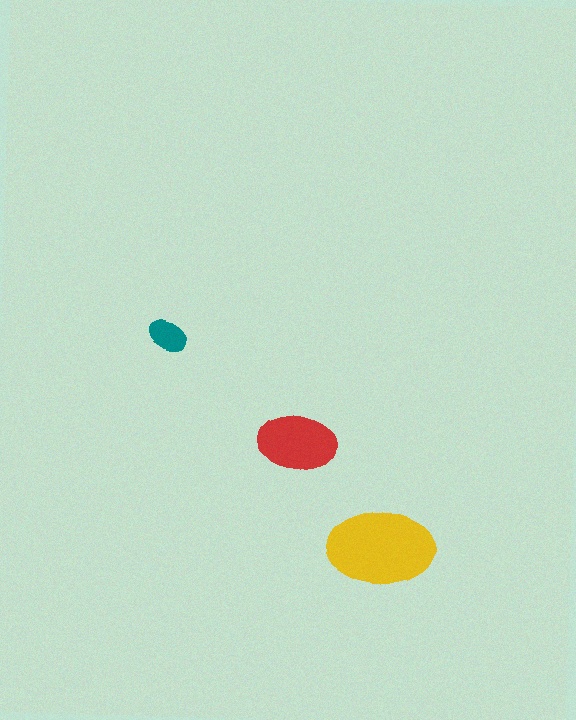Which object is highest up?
The teal ellipse is topmost.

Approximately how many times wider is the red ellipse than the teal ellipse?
About 2 times wider.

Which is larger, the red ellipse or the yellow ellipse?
The yellow one.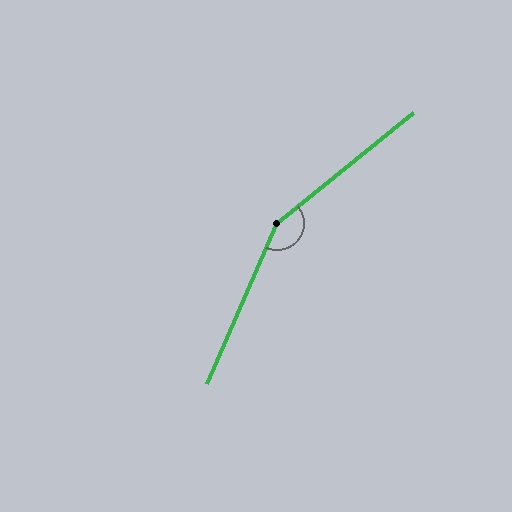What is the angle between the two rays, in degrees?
Approximately 153 degrees.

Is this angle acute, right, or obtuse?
It is obtuse.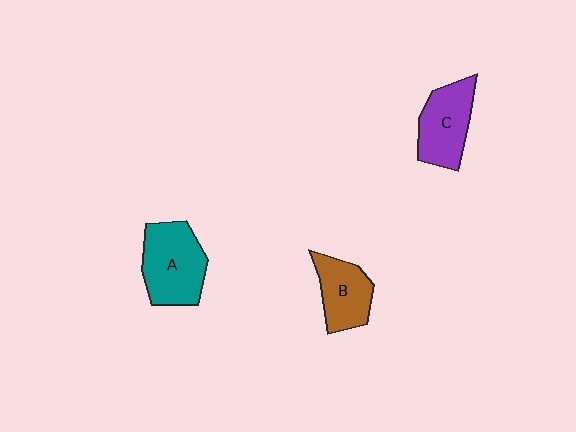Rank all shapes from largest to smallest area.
From largest to smallest: A (teal), C (purple), B (brown).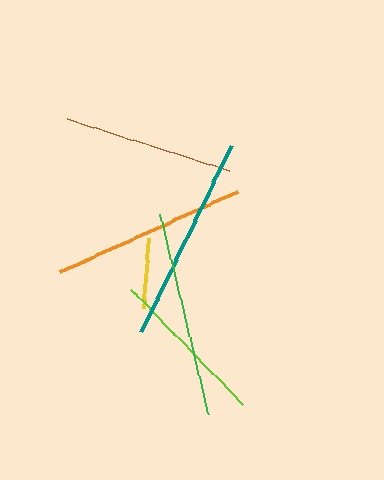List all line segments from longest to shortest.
From longest to shortest: teal, green, orange, brown, lime, yellow.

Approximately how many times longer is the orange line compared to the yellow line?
The orange line is approximately 2.8 times the length of the yellow line.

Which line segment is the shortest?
The yellow line is the shortest at approximately 70 pixels.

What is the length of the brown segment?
The brown segment is approximately 171 pixels long.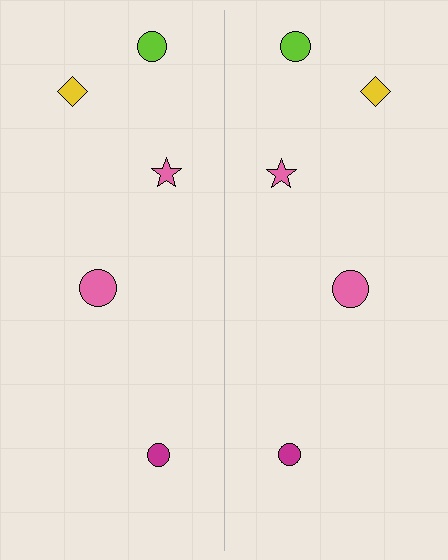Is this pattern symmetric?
Yes, this pattern has bilateral (reflection) symmetry.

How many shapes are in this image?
There are 10 shapes in this image.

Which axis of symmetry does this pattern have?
The pattern has a vertical axis of symmetry running through the center of the image.